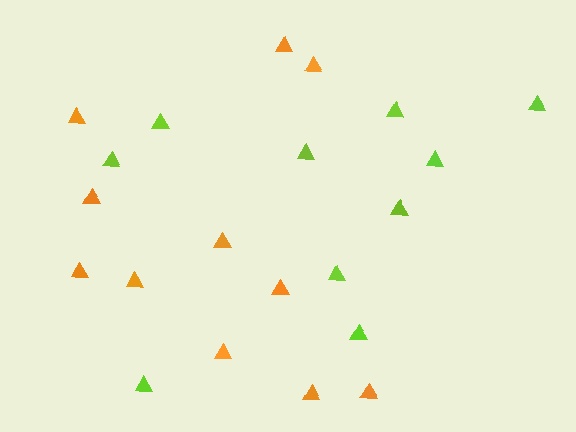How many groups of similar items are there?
There are 2 groups: one group of orange triangles (11) and one group of lime triangles (10).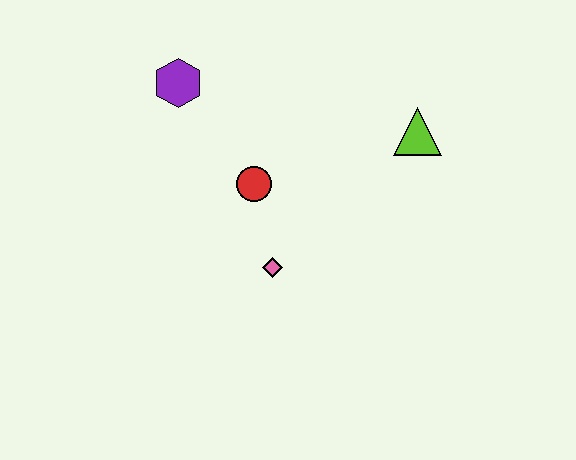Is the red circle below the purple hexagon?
Yes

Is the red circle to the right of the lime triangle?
No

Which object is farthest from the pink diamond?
The purple hexagon is farthest from the pink diamond.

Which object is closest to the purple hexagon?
The red circle is closest to the purple hexagon.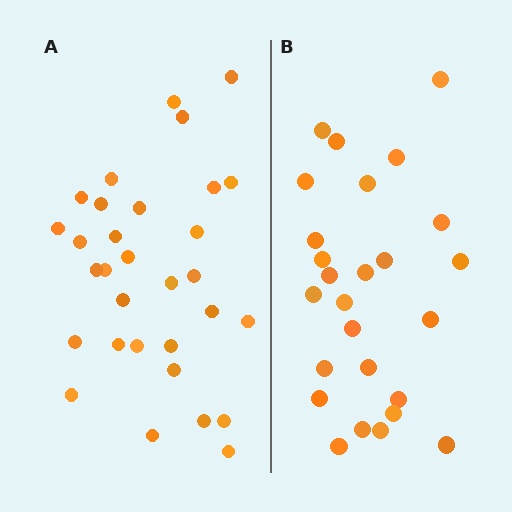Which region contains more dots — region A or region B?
Region A (the left region) has more dots.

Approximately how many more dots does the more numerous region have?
Region A has about 5 more dots than region B.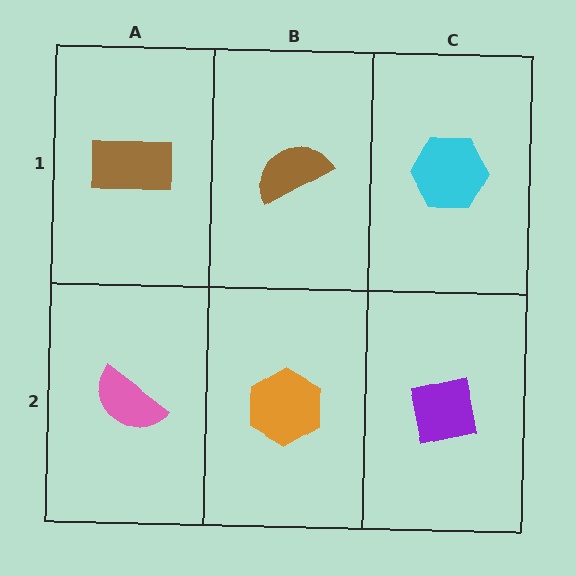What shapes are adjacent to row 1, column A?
A pink semicircle (row 2, column A), a brown semicircle (row 1, column B).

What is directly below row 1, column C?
A purple square.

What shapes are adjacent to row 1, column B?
An orange hexagon (row 2, column B), a brown rectangle (row 1, column A), a cyan hexagon (row 1, column C).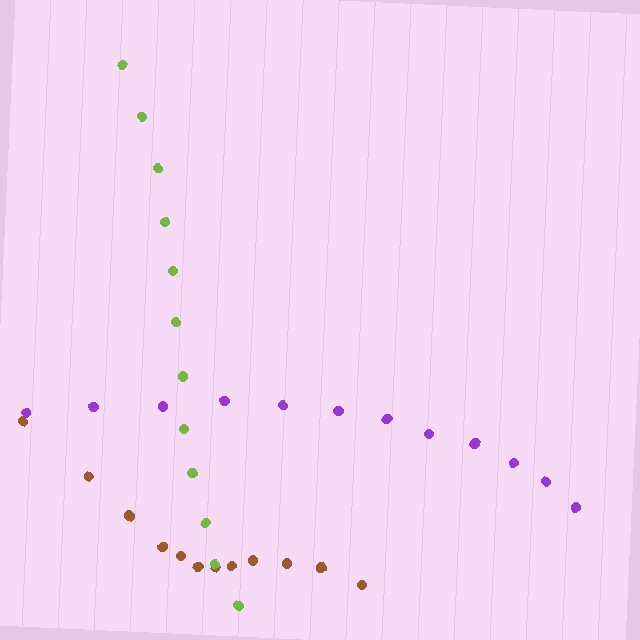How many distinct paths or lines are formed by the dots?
There are 3 distinct paths.